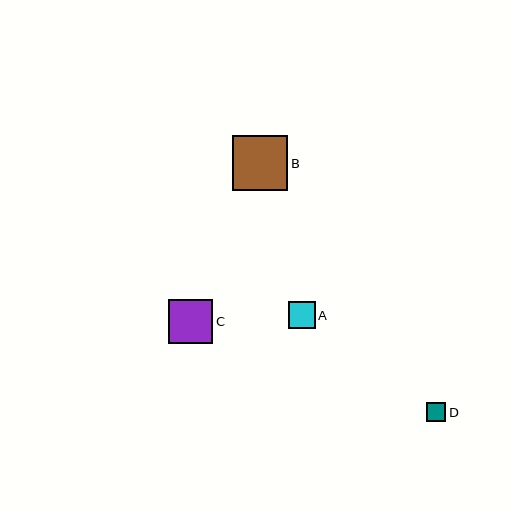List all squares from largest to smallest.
From largest to smallest: B, C, A, D.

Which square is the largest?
Square B is the largest with a size of approximately 55 pixels.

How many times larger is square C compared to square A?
Square C is approximately 1.6 times the size of square A.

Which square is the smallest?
Square D is the smallest with a size of approximately 19 pixels.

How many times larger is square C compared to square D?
Square C is approximately 2.3 times the size of square D.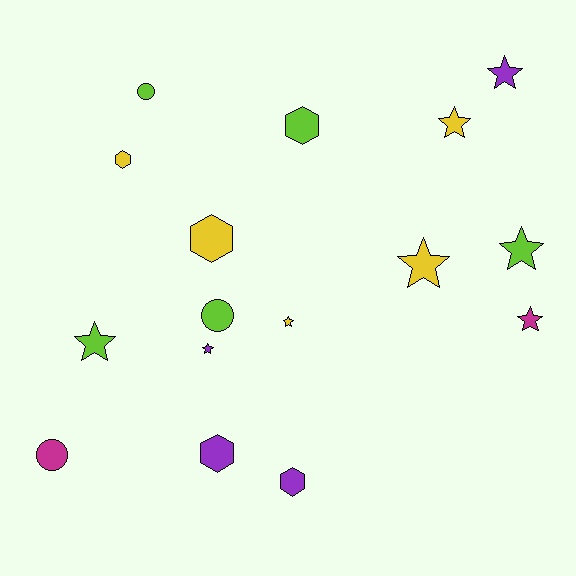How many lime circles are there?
There are 2 lime circles.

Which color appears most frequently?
Yellow, with 5 objects.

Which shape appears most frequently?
Star, with 8 objects.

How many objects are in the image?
There are 16 objects.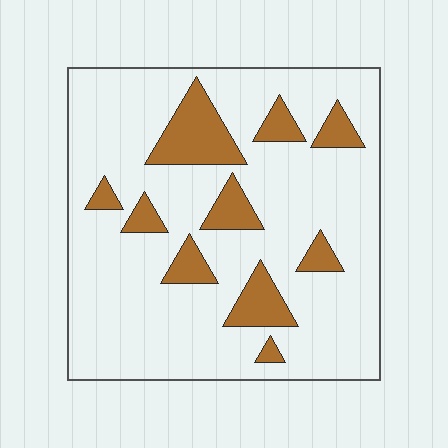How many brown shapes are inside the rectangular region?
10.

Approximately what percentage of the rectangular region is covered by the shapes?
Approximately 15%.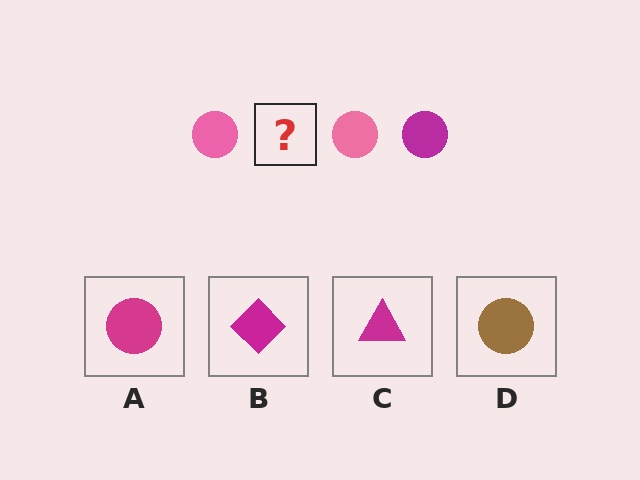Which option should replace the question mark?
Option A.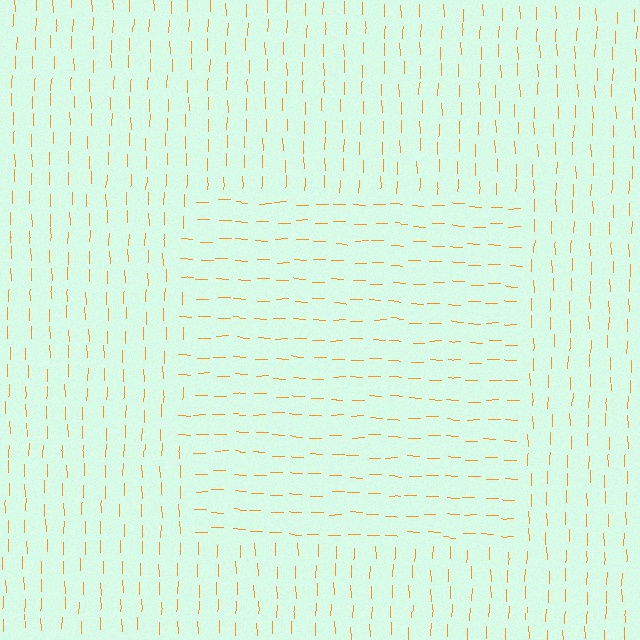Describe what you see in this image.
The image is filled with small orange line segments. A rectangle region in the image has lines oriented differently from the surrounding lines, creating a visible texture boundary.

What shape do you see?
I see a rectangle.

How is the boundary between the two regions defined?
The boundary is defined purely by a change in line orientation (approximately 89 degrees difference). All lines are the same color and thickness.